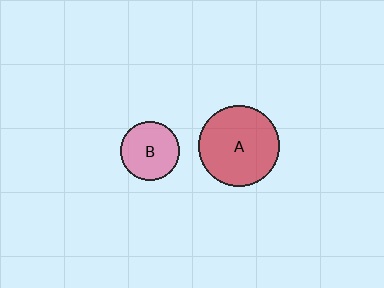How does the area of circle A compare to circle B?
Approximately 1.9 times.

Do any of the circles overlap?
No, none of the circles overlap.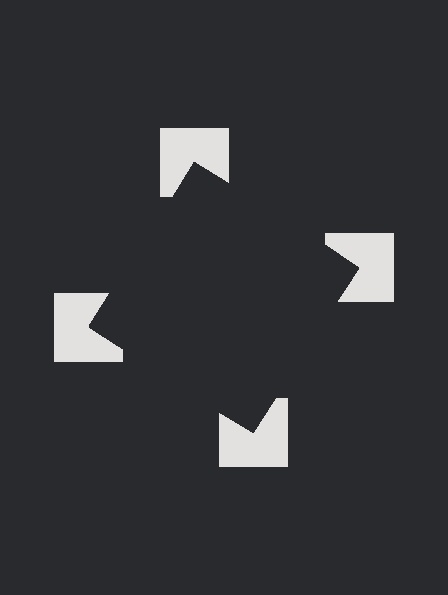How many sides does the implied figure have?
4 sides.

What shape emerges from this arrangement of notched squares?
An illusory square — its edges are inferred from the aligned wedge cuts in the notched squares, not physically drawn.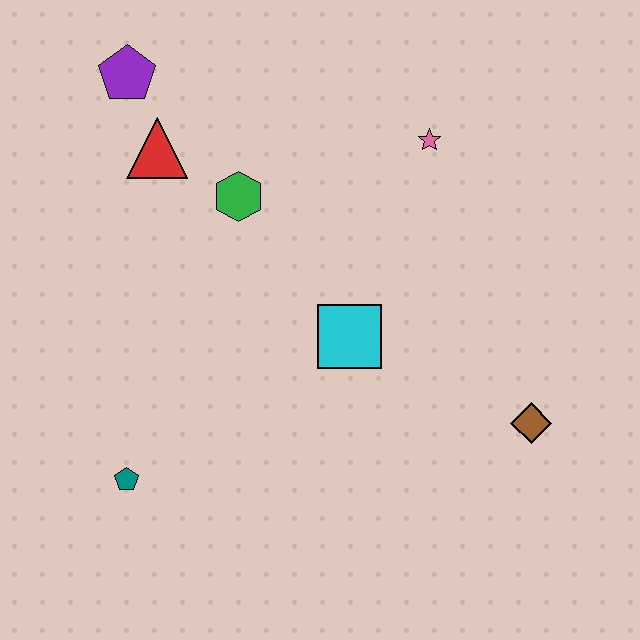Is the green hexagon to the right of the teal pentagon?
Yes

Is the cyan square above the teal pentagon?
Yes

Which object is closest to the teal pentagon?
The cyan square is closest to the teal pentagon.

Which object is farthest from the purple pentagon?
The brown diamond is farthest from the purple pentagon.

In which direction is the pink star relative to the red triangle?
The pink star is to the right of the red triangle.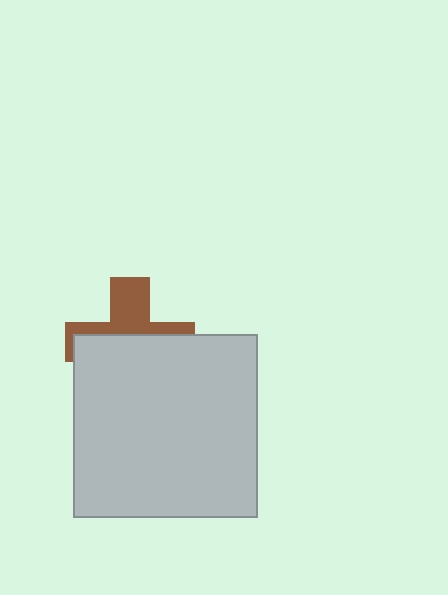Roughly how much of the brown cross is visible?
A small part of it is visible (roughly 40%).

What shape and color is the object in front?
The object in front is a light gray square.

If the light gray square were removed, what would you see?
You would see the complete brown cross.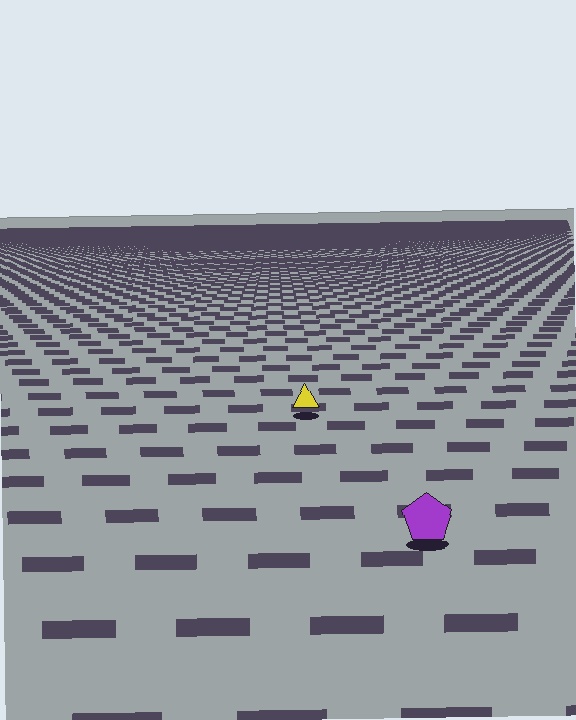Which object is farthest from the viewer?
The yellow triangle is farthest from the viewer. It appears smaller and the ground texture around it is denser.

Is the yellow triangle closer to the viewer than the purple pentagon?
No. The purple pentagon is closer — you can tell from the texture gradient: the ground texture is coarser near it.